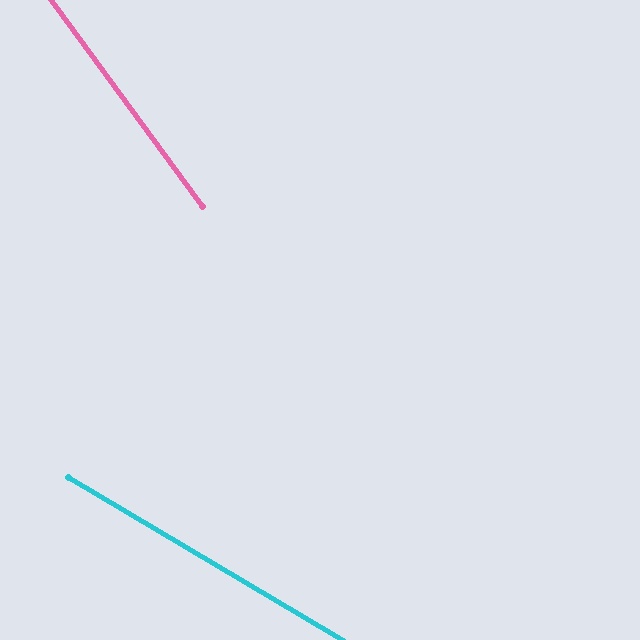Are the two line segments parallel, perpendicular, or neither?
Neither parallel nor perpendicular — they differ by about 23°.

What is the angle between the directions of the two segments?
Approximately 23 degrees.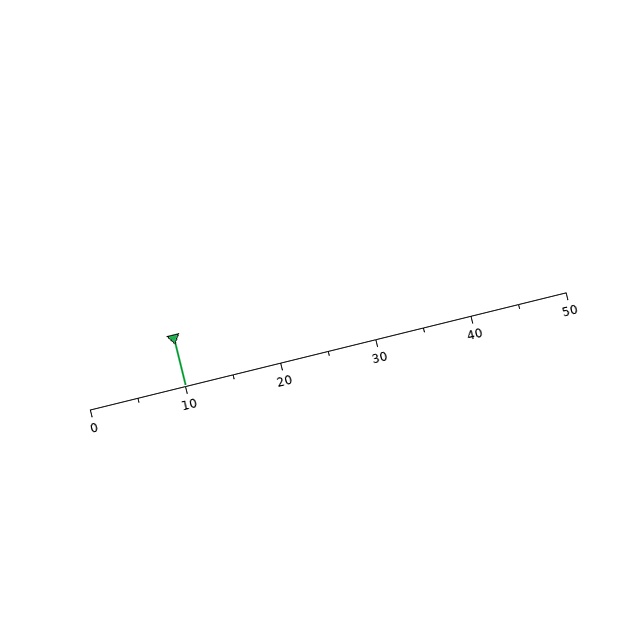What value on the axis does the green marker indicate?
The marker indicates approximately 10.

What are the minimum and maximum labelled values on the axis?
The axis runs from 0 to 50.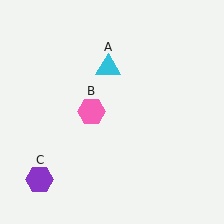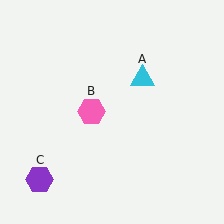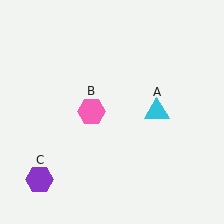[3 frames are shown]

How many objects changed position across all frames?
1 object changed position: cyan triangle (object A).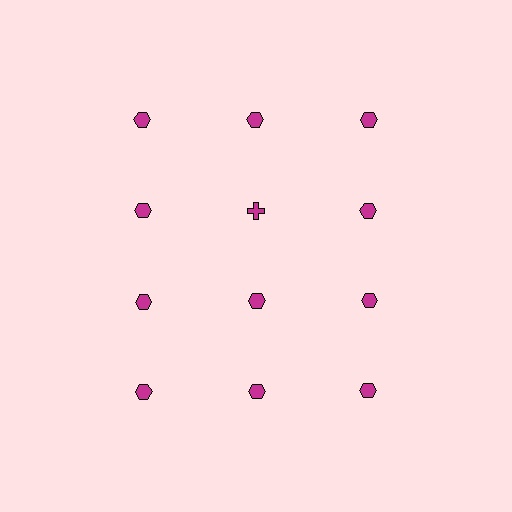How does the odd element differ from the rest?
It has a different shape: cross instead of hexagon.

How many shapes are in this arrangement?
There are 12 shapes arranged in a grid pattern.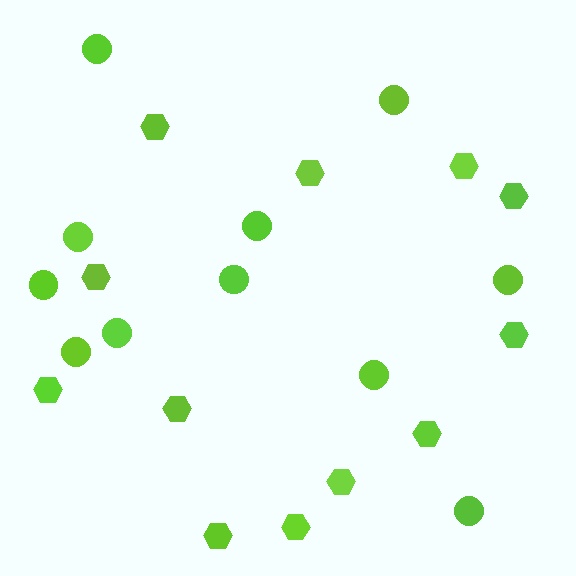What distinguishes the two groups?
There are 2 groups: one group of hexagons (12) and one group of circles (11).